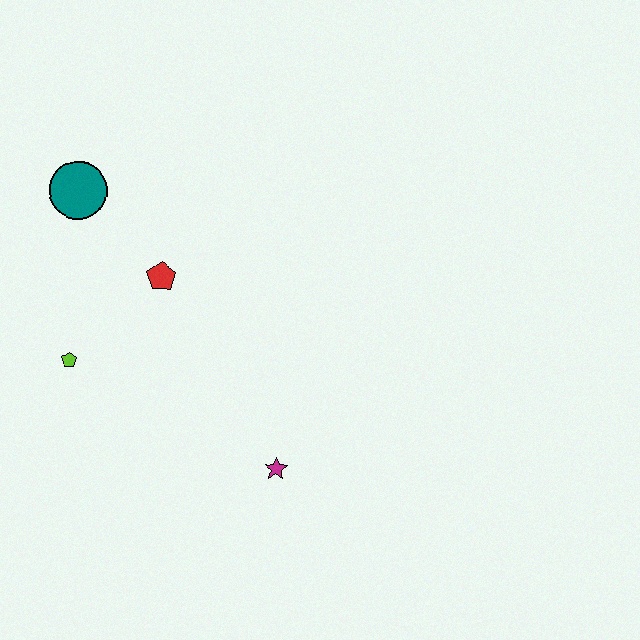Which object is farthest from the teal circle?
The magenta star is farthest from the teal circle.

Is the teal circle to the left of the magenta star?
Yes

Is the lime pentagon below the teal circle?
Yes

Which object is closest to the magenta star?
The red pentagon is closest to the magenta star.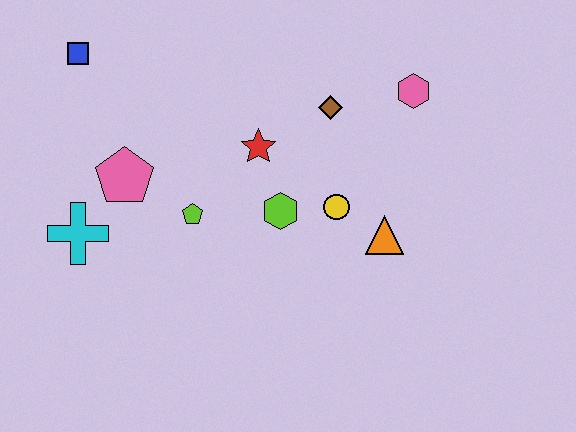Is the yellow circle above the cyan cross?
Yes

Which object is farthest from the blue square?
The orange triangle is farthest from the blue square.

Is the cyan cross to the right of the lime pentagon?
No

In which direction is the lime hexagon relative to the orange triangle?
The lime hexagon is to the left of the orange triangle.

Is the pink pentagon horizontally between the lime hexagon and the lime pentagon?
No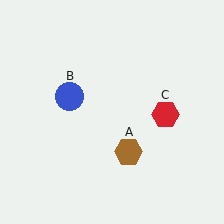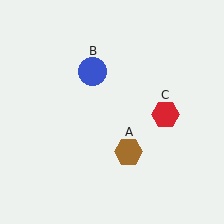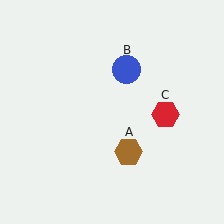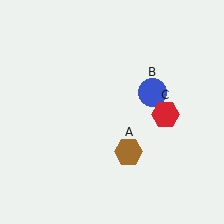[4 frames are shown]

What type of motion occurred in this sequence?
The blue circle (object B) rotated clockwise around the center of the scene.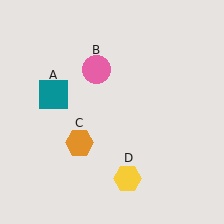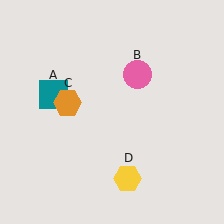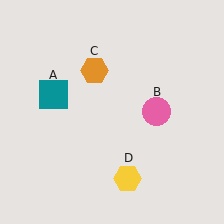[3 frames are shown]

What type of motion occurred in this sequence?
The pink circle (object B), orange hexagon (object C) rotated clockwise around the center of the scene.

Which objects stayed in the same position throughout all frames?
Teal square (object A) and yellow hexagon (object D) remained stationary.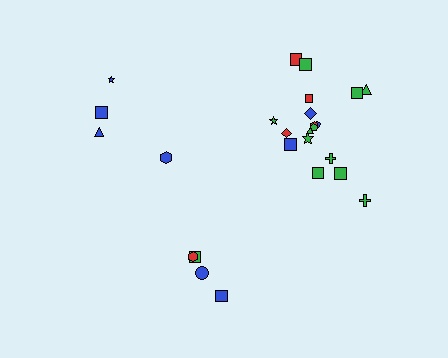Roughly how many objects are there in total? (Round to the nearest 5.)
Roughly 25 objects in total.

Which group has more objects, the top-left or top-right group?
The top-right group.